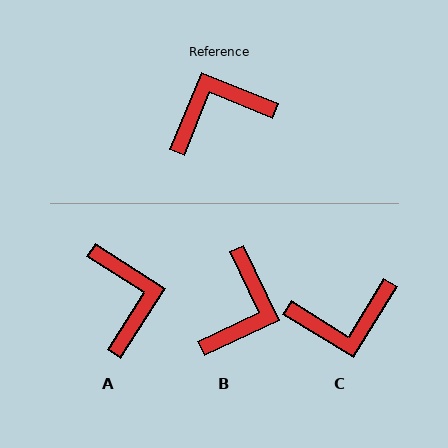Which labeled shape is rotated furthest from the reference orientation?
C, about 171 degrees away.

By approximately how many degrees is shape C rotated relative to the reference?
Approximately 171 degrees counter-clockwise.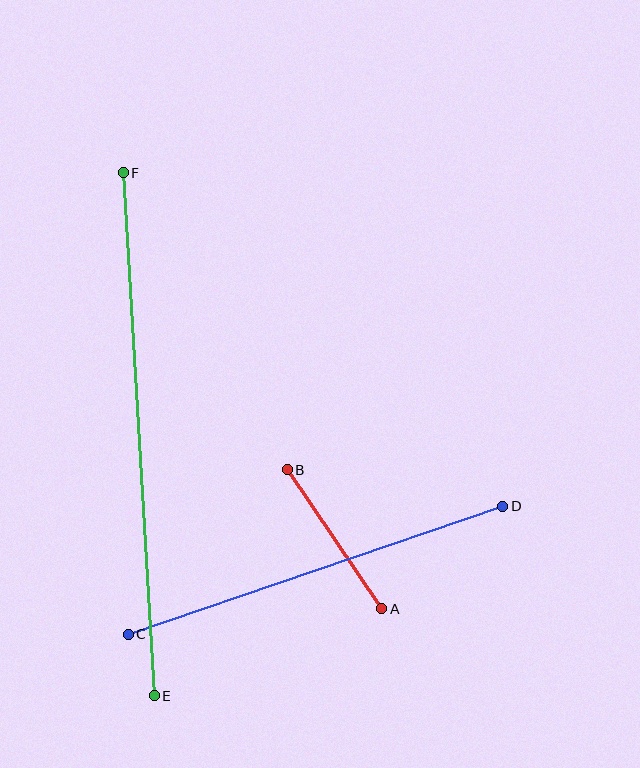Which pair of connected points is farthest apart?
Points E and F are farthest apart.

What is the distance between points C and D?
The distance is approximately 396 pixels.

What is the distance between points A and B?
The distance is approximately 168 pixels.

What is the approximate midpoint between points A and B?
The midpoint is at approximately (335, 539) pixels.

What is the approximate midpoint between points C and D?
The midpoint is at approximately (315, 570) pixels.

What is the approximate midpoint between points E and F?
The midpoint is at approximately (139, 434) pixels.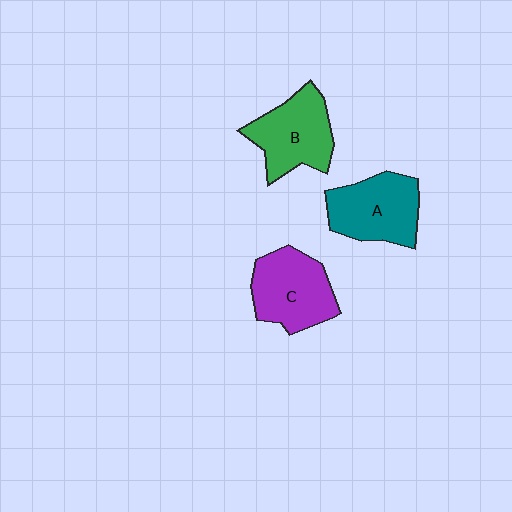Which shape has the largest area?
Shape C (purple).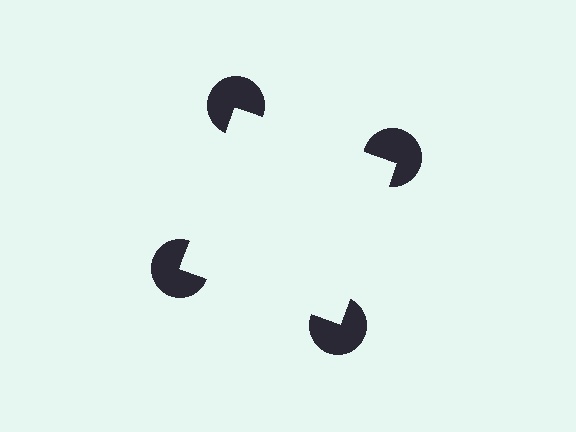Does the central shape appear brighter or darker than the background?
It typically appears slightly brighter than the background, even though no actual brightness change is drawn.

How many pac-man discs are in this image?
There are 4 — one at each vertex of the illusory square.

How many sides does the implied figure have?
4 sides.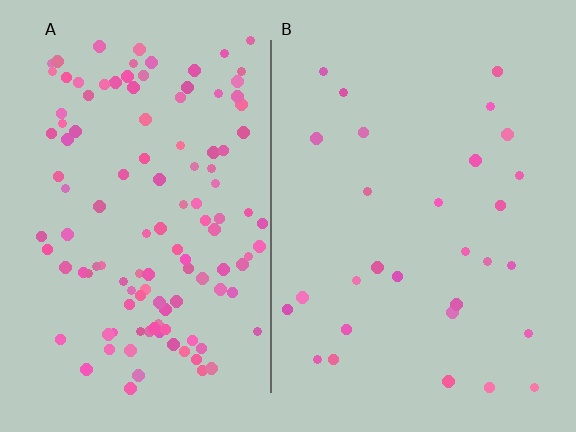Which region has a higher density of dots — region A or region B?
A (the left).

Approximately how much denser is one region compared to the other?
Approximately 4.2× — region A over region B.